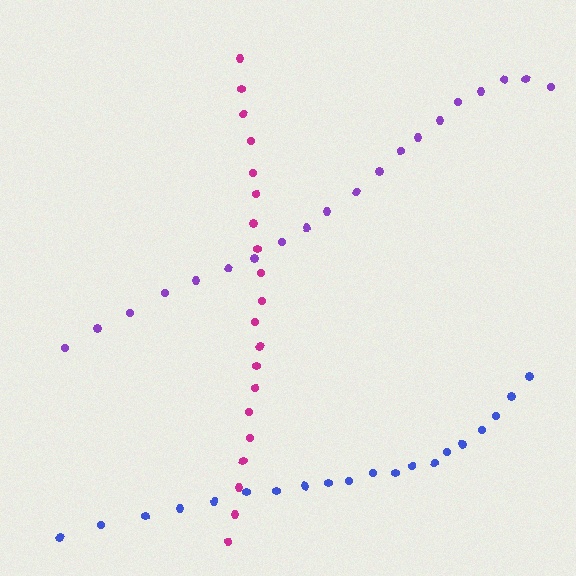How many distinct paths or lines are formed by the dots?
There are 3 distinct paths.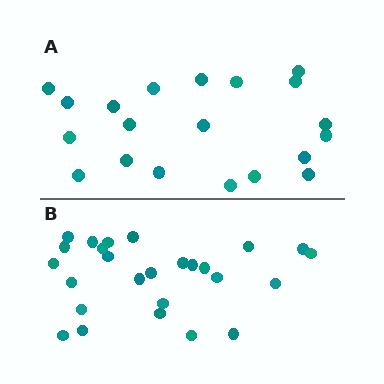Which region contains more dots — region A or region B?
Region B (the bottom region) has more dots.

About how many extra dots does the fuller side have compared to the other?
Region B has about 6 more dots than region A.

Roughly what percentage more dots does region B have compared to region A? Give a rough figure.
About 30% more.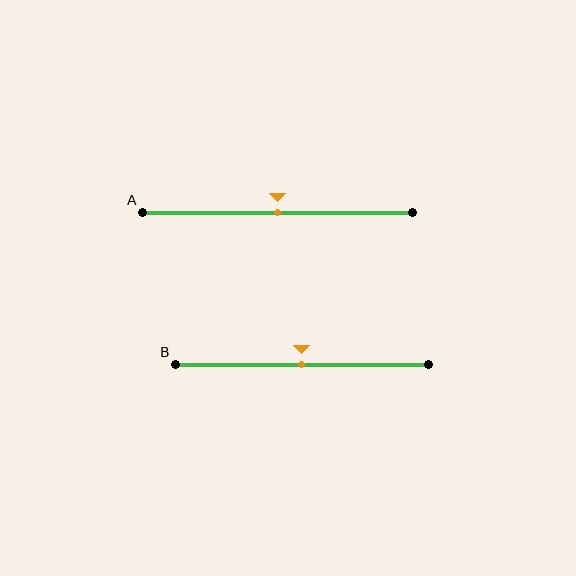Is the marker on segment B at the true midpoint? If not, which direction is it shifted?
Yes, the marker on segment B is at the true midpoint.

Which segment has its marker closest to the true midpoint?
Segment A has its marker closest to the true midpoint.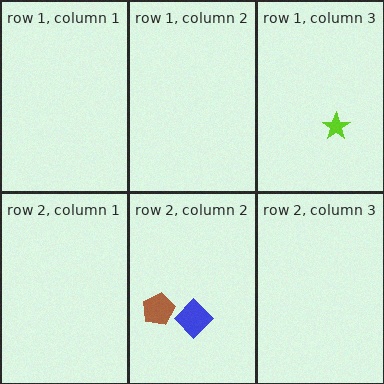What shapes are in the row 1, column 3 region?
The lime star.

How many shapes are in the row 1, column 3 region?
1.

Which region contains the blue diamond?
The row 2, column 2 region.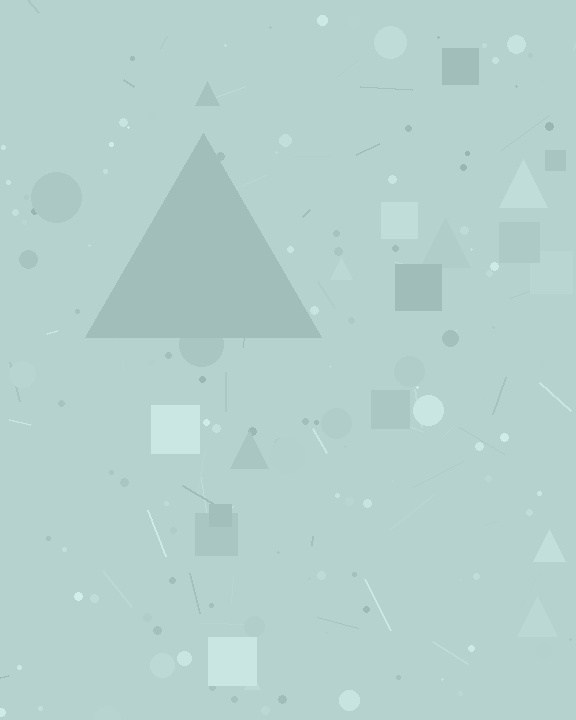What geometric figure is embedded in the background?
A triangle is embedded in the background.